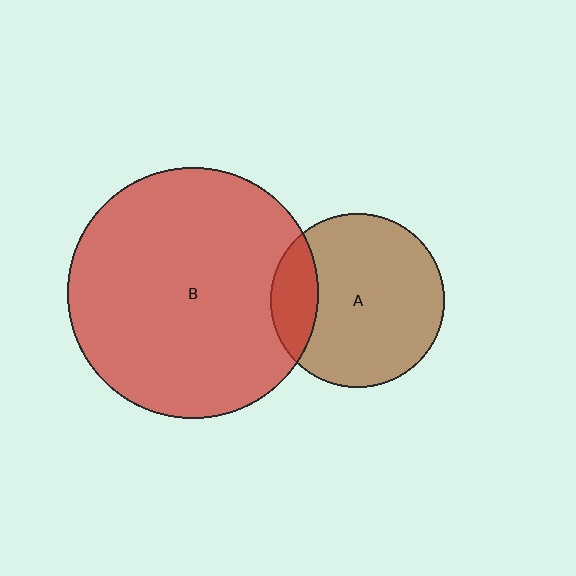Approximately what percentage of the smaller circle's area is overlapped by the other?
Approximately 20%.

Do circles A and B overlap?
Yes.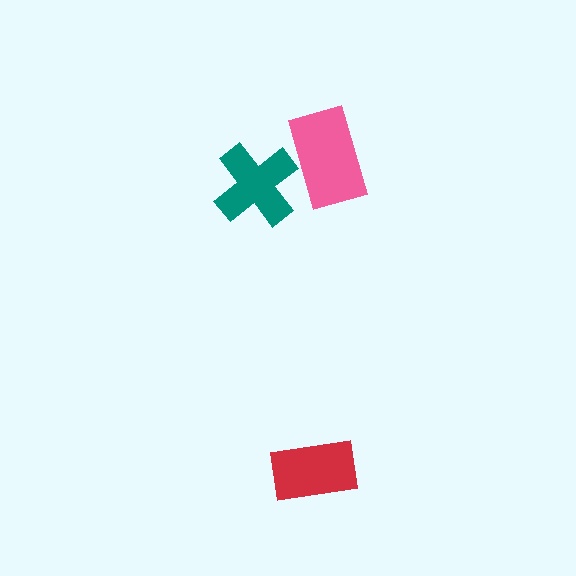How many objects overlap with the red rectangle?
0 objects overlap with the red rectangle.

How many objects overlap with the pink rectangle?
1 object overlaps with the pink rectangle.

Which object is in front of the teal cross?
The pink rectangle is in front of the teal cross.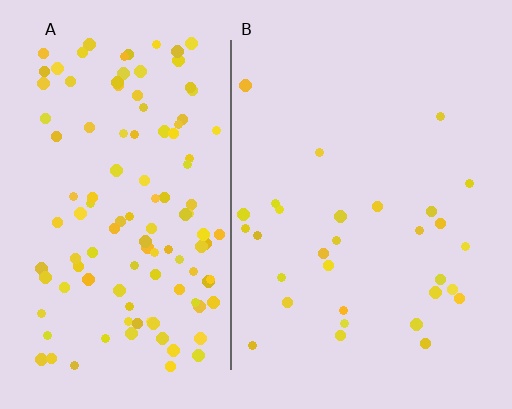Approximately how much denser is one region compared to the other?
Approximately 3.9× — region A over region B.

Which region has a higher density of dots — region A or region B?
A (the left).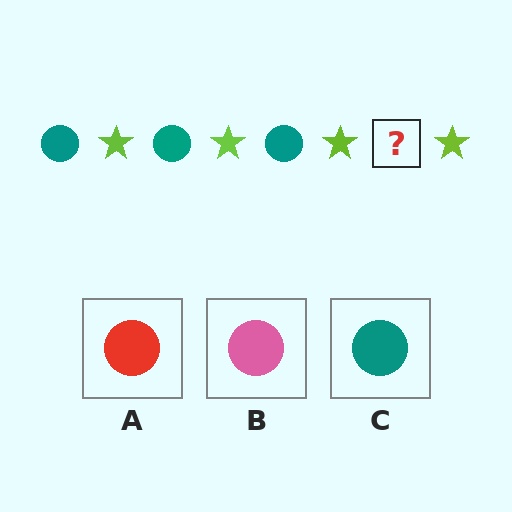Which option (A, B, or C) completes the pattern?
C.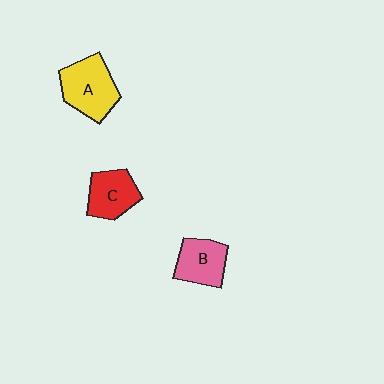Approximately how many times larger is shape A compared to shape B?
Approximately 1.3 times.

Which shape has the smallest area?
Shape C (red).